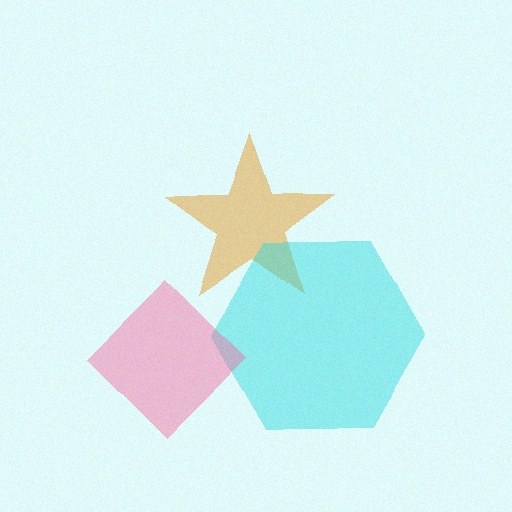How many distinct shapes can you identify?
There are 3 distinct shapes: an orange star, a cyan hexagon, a pink diamond.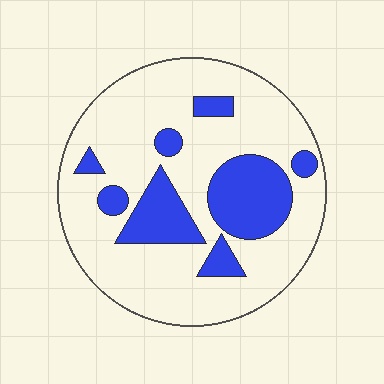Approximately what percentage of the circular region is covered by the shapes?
Approximately 25%.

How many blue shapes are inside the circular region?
8.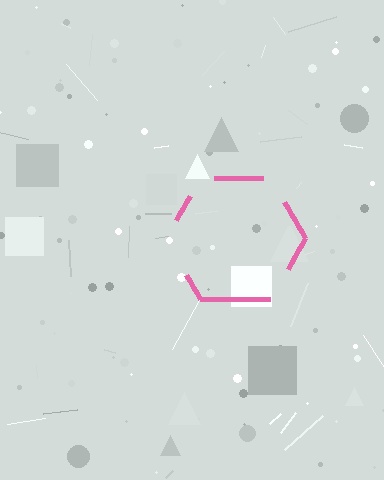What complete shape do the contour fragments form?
The contour fragments form a hexagon.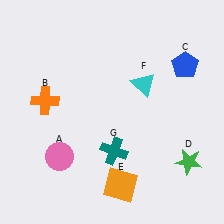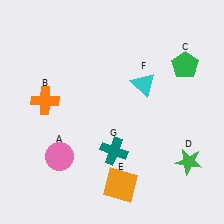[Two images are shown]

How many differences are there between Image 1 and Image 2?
There is 1 difference between the two images.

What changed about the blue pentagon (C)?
In Image 1, C is blue. In Image 2, it changed to green.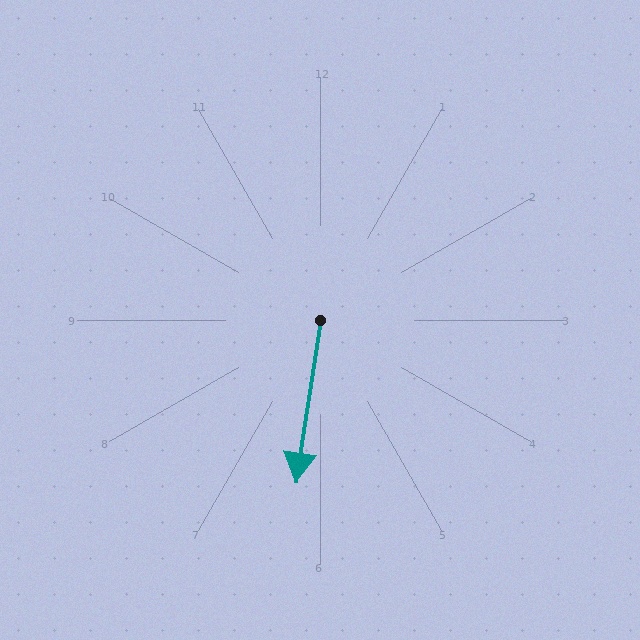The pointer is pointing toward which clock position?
Roughly 6 o'clock.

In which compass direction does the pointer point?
South.